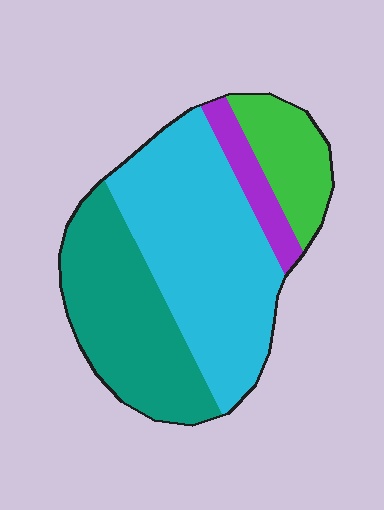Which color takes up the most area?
Cyan, at roughly 45%.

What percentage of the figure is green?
Green covers roughly 15% of the figure.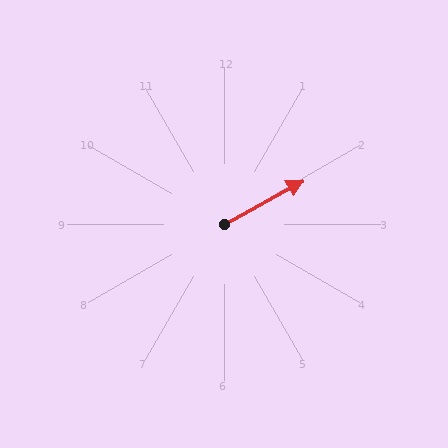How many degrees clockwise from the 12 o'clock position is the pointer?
Approximately 61 degrees.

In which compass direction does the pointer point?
Northeast.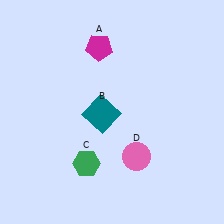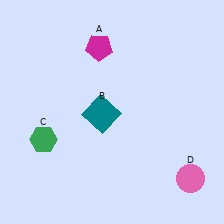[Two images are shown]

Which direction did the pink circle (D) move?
The pink circle (D) moved right.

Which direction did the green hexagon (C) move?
The green hexagon (C) moved left.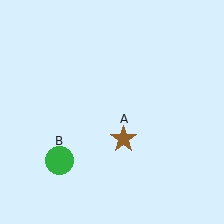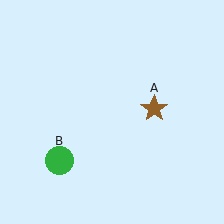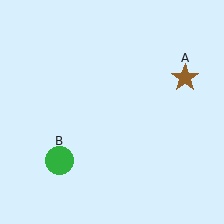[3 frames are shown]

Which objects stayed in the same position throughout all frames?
Green circle (object B) remained stationary.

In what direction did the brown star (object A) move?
The brown star (object A) moved up and to the right.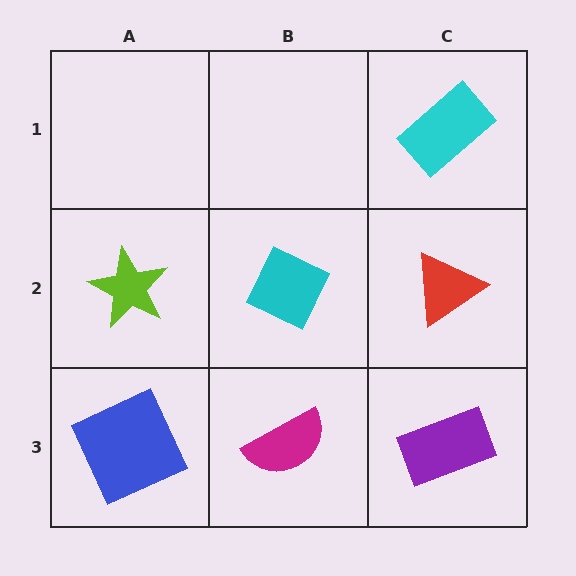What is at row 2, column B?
A cyan diamond.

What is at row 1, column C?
A cyan rectangle.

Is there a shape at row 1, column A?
No, that cell is empty.